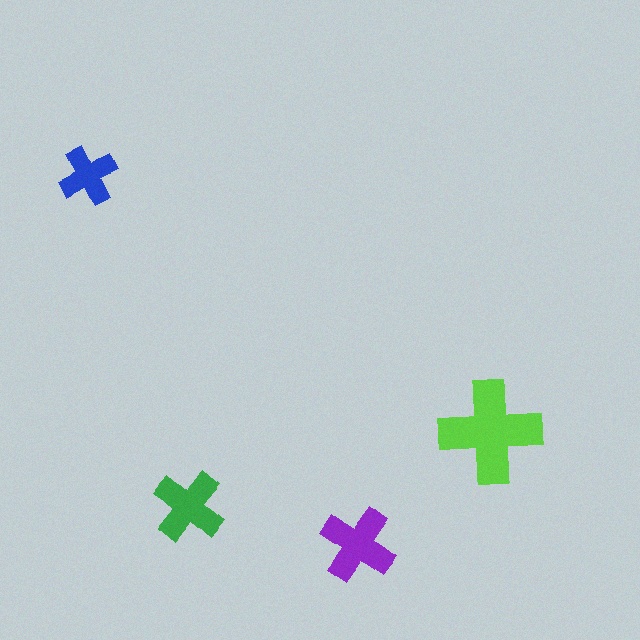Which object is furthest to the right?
The lime cross is rightmost.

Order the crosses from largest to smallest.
the lime one, the purple one, the green one, the blue one.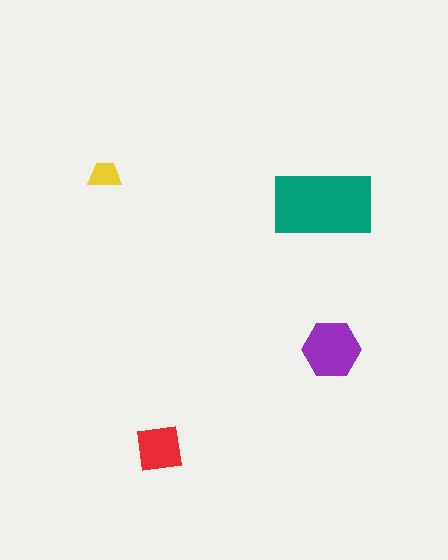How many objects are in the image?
There are 4 objects in the image.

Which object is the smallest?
The yellow trapezoid.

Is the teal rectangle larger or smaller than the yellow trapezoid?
Larger.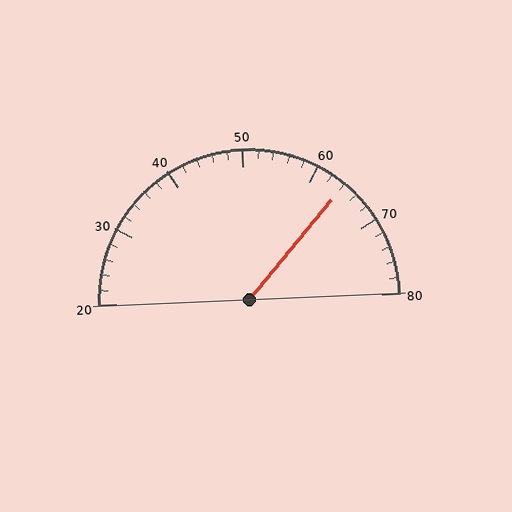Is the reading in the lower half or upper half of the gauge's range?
The reading is in the upper half of the range (20 to 80).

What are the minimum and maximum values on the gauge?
The gauge ranges from 20 to 80.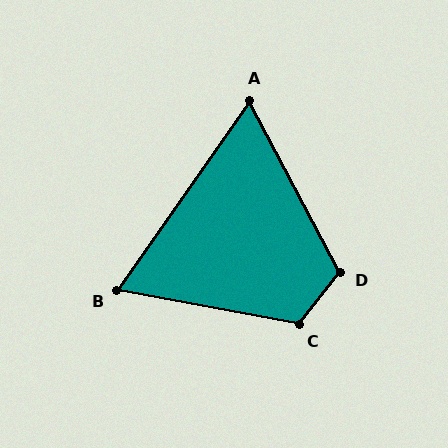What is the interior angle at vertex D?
Approximately 114 degrees (obtuse).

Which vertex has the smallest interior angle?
A, at approximately 63 degrees.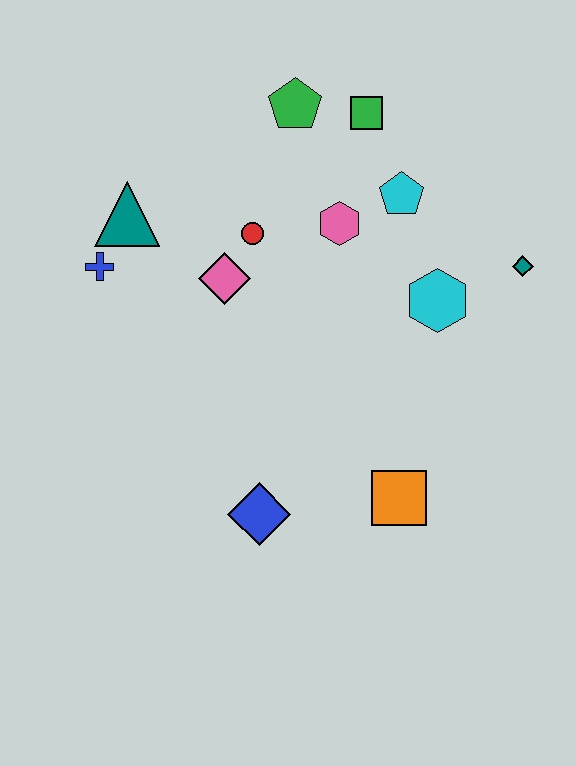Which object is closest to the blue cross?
The teal triangle is closest to the blue cross.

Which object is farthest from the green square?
The blue diamond is farthest from the green square.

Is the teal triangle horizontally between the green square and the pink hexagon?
No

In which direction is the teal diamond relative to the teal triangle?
The teal diamond is to the right of the teal triangle.